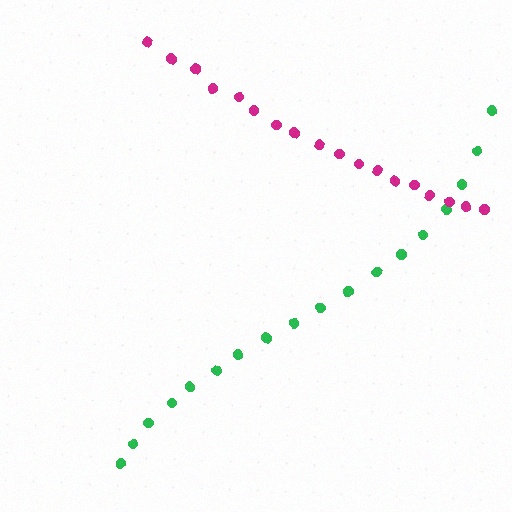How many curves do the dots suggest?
There are 2 distinct paths.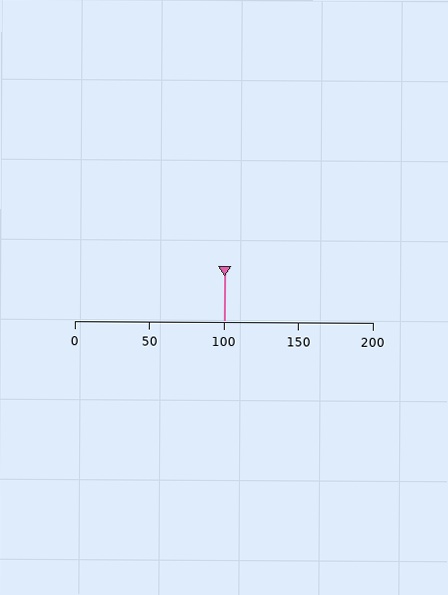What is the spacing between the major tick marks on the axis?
The major ticks are spaced 50 apart.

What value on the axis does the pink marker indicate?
The marker indicates approximately 100.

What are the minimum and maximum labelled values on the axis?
The axis runs from 0 to 200.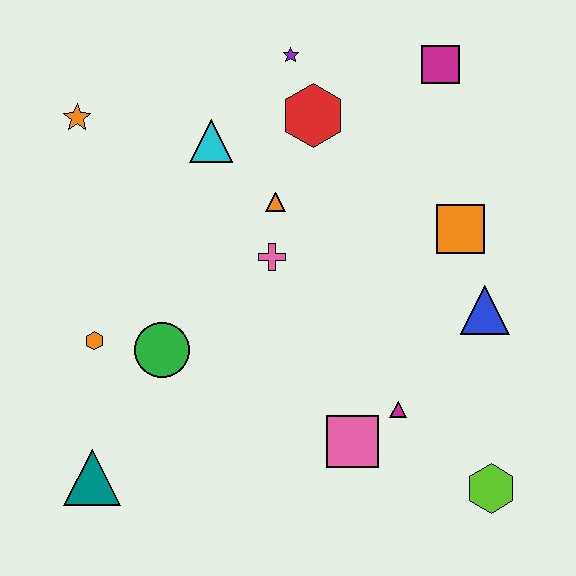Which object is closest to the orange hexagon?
The green circle is closest to the orange hexagon.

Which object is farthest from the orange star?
The lime hexagon is farthest from the orange star.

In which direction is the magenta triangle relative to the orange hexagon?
The magenta triangle is to the right of the orange hexagon.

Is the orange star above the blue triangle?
Yes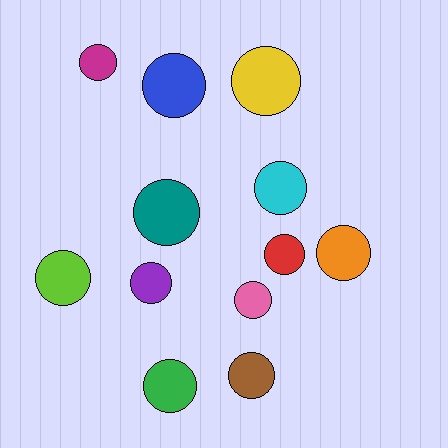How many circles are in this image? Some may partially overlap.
There are 12 circles.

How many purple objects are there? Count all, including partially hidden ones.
There is 1 purple object.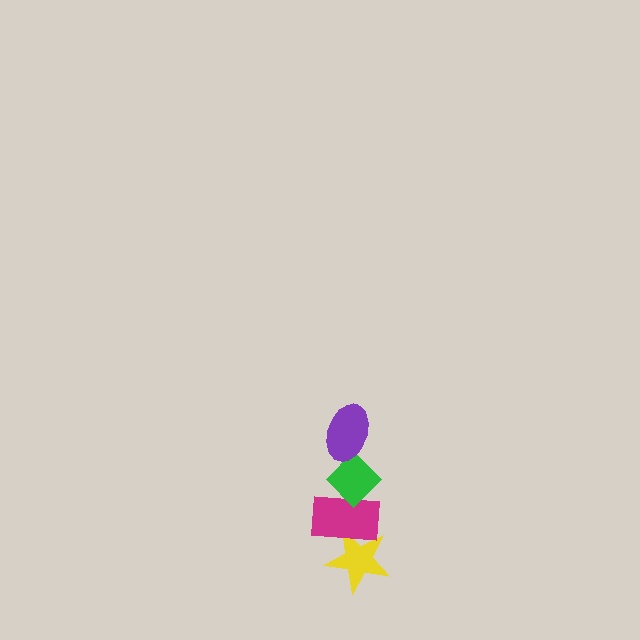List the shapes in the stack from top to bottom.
From top to bottom: the purple ellipse, the green diamond, the magenta rectangle, the yellow star.